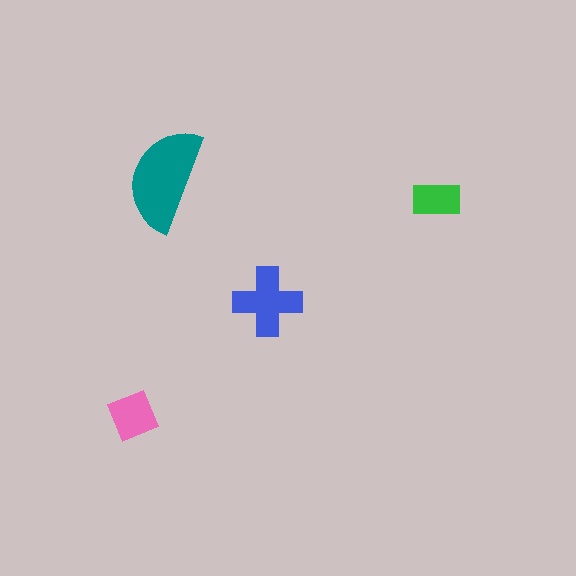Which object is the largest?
The teal semicircle.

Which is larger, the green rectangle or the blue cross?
The blue cross.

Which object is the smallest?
The green rectangle.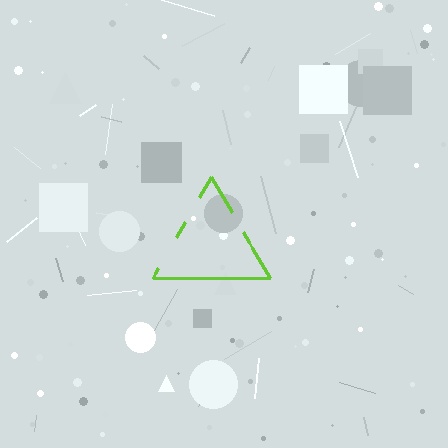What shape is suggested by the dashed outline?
The dashed outline suggests a triangle.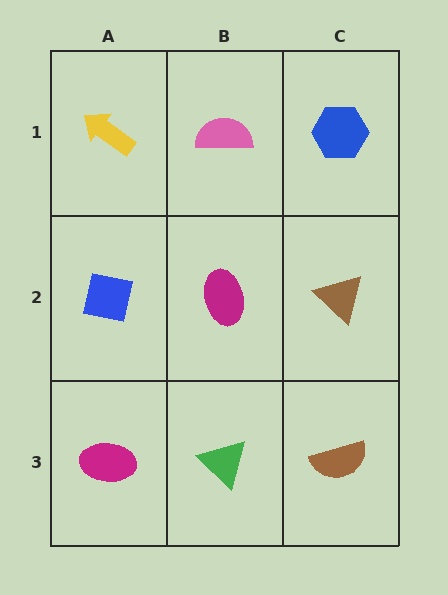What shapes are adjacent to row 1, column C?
A brown triangle (row 2, column C), a pink semicircle (row 1, column B).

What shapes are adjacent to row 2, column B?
A pink semicircle (row 1, column B), a green triangle (row 3, column B), a blue square (row 2, column A), a brown triangle (row 2, column C).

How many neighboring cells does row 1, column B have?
3.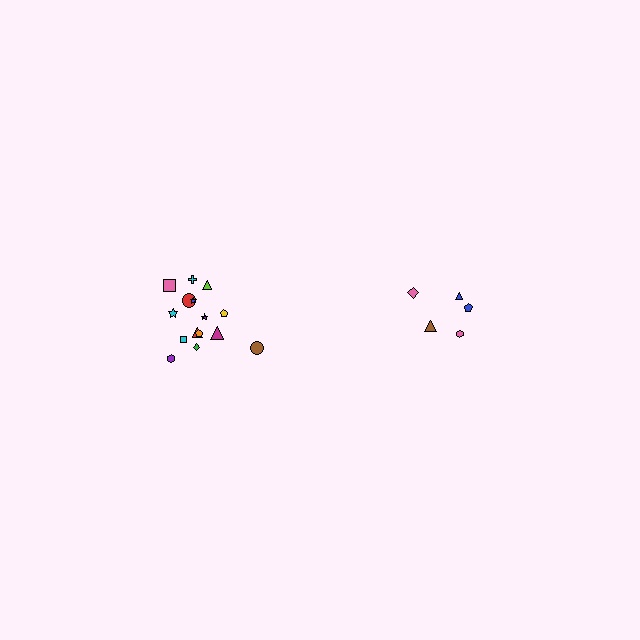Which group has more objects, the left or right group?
The left group.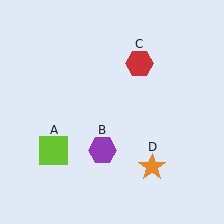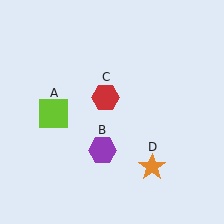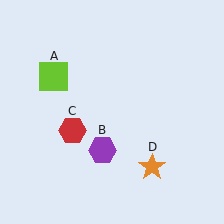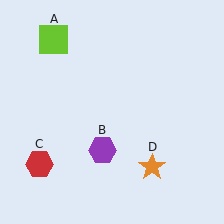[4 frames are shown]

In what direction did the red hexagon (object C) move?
The red hexagon (object C) moved down and to the left.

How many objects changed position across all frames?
2 objects changed position: lime square (object A), red hexagon (object C).